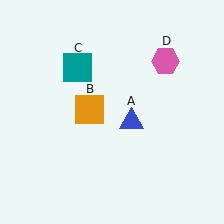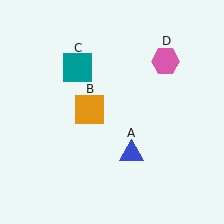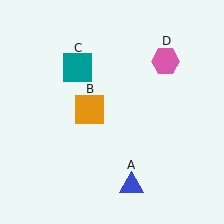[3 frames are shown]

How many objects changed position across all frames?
1 object changed position: blue triangle (object A).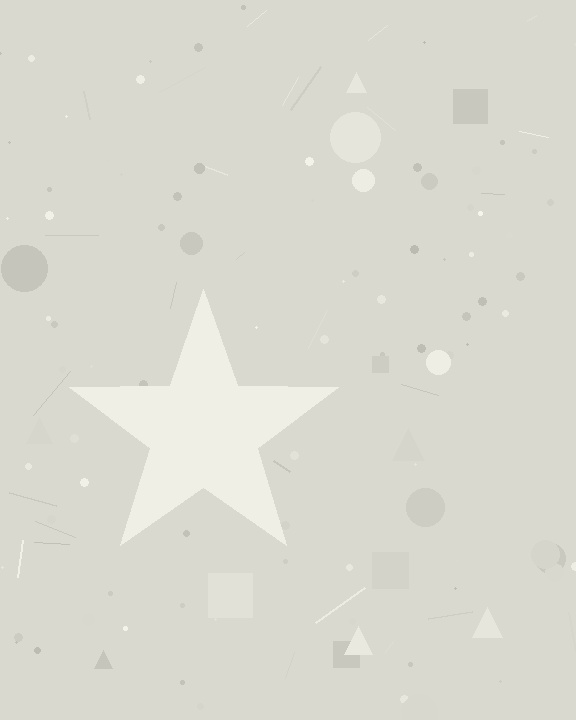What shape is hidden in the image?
A star is hidden in the image.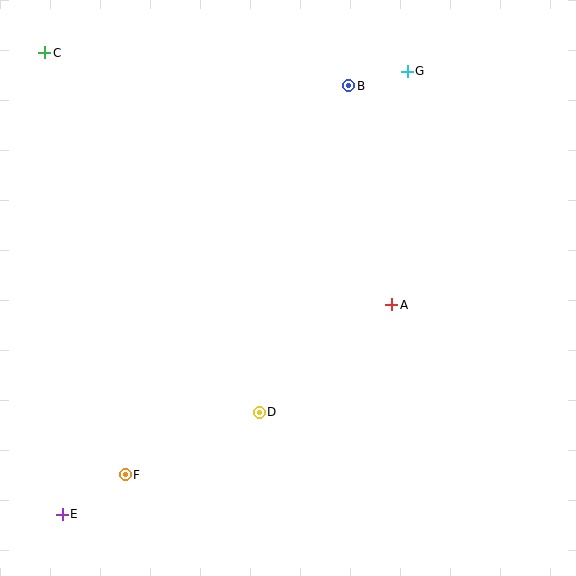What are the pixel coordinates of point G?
Point G is at (407, 71).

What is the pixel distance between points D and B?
The distance between D and B is 339 pixels.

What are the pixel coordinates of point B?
Point B is at (349, 86).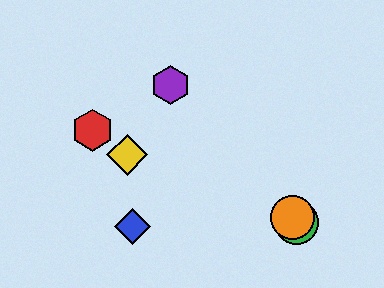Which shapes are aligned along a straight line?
The green circle, the purple hexagon, the orange circle are aligned along a straight line.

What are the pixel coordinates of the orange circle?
The orange circle is at (292, 218).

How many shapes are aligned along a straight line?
3 shapes (the green circle, the purple hexagon, the orange circle) are aligned along a straight line.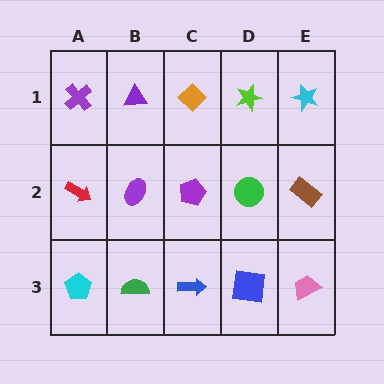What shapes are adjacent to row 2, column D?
A lime star (row 1, column D), a blue square (row 3, column D), a purple pentagon (row 2, column C), a brown rectangle (row 2, column E).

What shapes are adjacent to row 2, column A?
A purple cross (row 1, column A), a cyan pentagon (row 3, column A), a purple ellipse (row 2, column B).